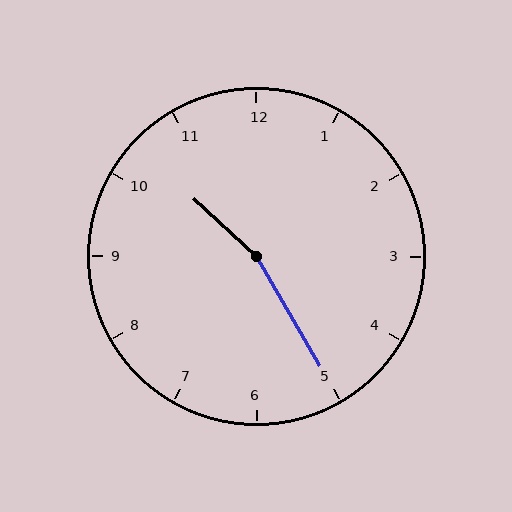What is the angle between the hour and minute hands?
Approximately 162 degrees.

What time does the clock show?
10:25.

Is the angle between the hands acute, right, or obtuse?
It is obtuse.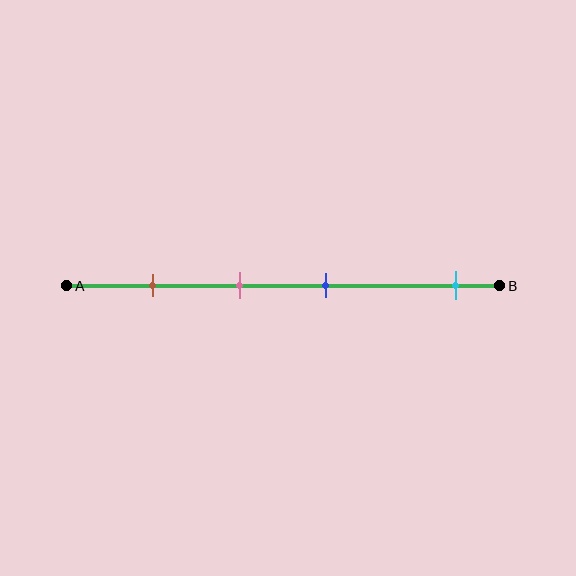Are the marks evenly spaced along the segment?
No, the marks are not evenly spaced.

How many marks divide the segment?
There are 4 marks dividing the segment.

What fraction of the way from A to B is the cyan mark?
The cyan mark is approximately 90% (0.9) of the way from A to B.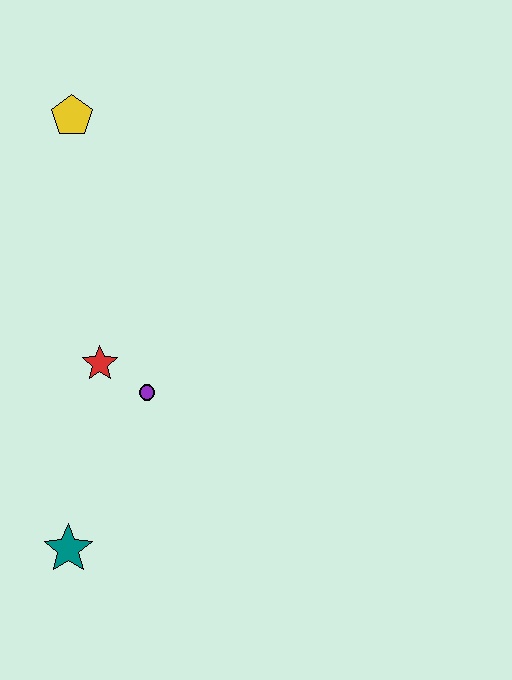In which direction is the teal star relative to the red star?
The teal star is below the red star.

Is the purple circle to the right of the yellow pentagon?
Yes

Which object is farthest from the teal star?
The yellow pentagon is farthest from the teal star.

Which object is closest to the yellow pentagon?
The red star is closest to the yellow pentagon.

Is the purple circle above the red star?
No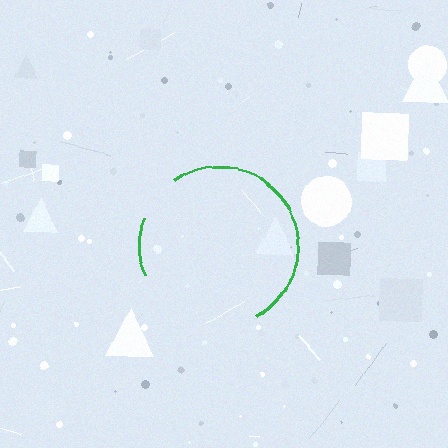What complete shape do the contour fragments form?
The contour fragments form a circle.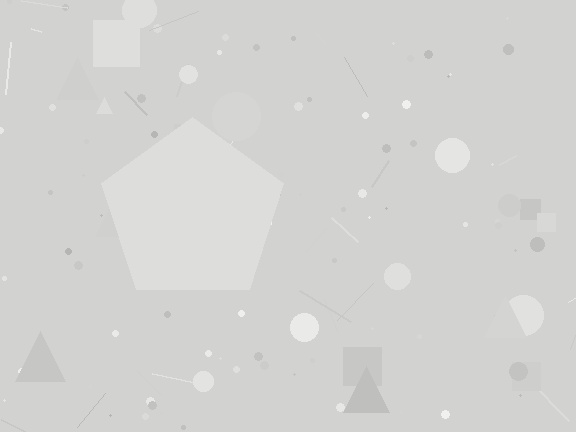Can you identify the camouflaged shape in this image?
The camouflaged shape is a pentagon.